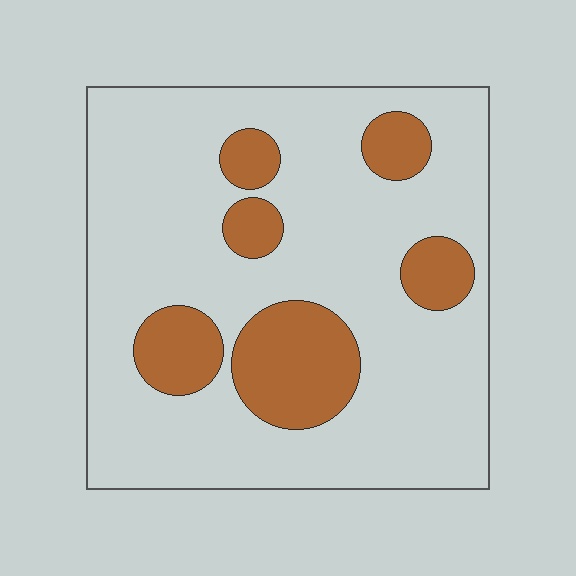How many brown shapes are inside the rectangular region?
6.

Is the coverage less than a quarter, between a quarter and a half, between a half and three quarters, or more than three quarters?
Less than a quarter.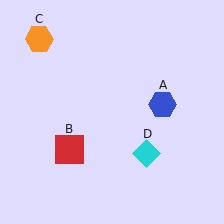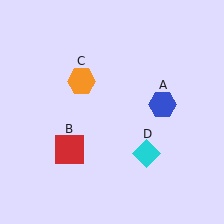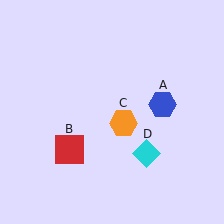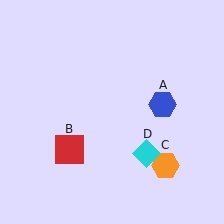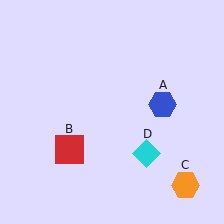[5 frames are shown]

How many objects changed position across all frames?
1 object changed position: orange hexagon (object C).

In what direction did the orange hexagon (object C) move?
The orange hexagon (object C) moved down and to the right.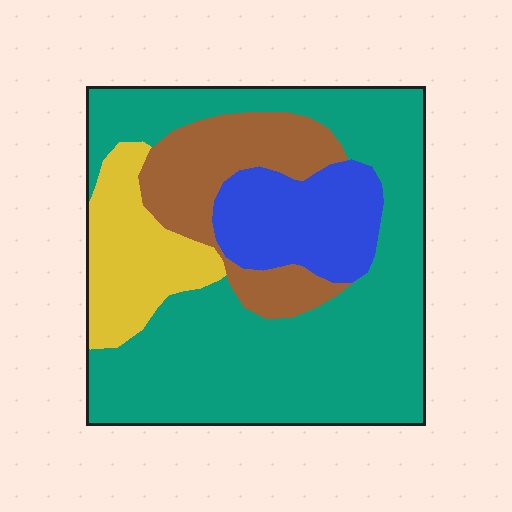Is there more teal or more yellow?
Teal.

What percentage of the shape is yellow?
Yellow covers 13% of the shape.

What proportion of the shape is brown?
Brown takes up about one sixth (1/6) of the shape.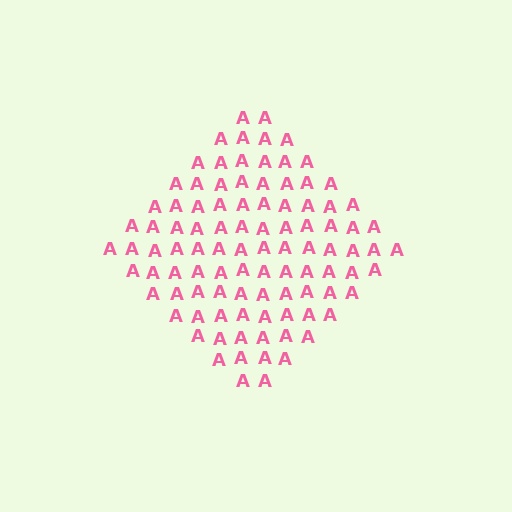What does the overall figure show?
The overall figure shows a diamond.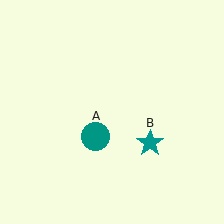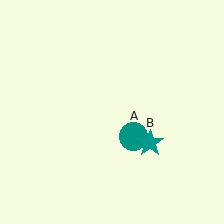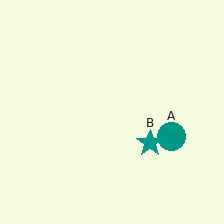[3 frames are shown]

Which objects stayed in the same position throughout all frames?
Teal star (object B) remained stationary.